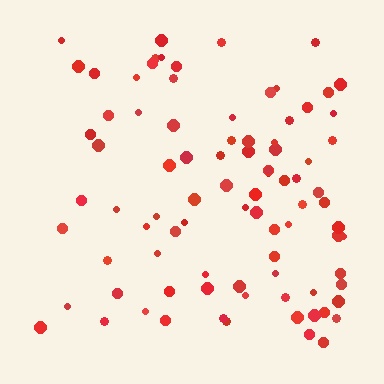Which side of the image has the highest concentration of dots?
The right.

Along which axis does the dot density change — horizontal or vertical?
Horizontal.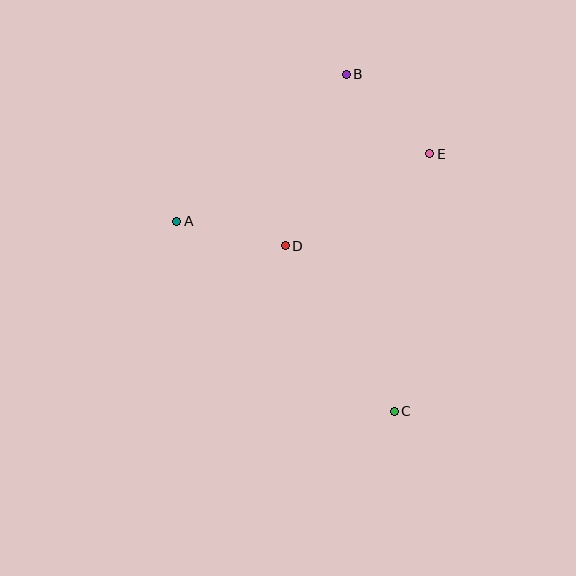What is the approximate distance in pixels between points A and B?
The distance between A and B is approximately 224 pixels.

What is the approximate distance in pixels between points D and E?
The distance between D and E is approximately 172 pixels.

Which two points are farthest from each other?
Points B and C are farthest from each other.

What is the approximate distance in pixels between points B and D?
The distance between B and D is approximately 182 pixels.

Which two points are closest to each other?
Points A and D are closest to each other.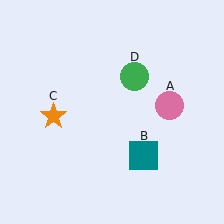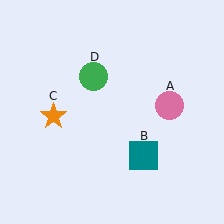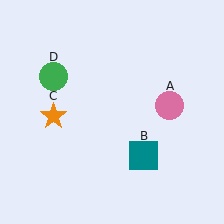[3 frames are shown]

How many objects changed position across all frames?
1 object changed position: green circle (object D).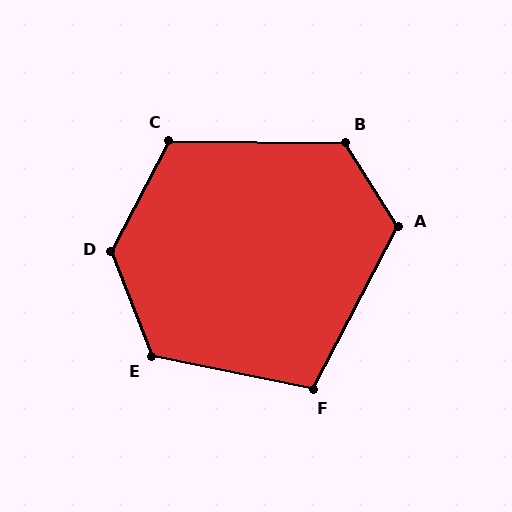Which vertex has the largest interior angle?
D, at approximately 132 degrees.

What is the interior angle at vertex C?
Approximately 117 degrees (obtuse).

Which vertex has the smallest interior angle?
F, at approximately 106 degrees.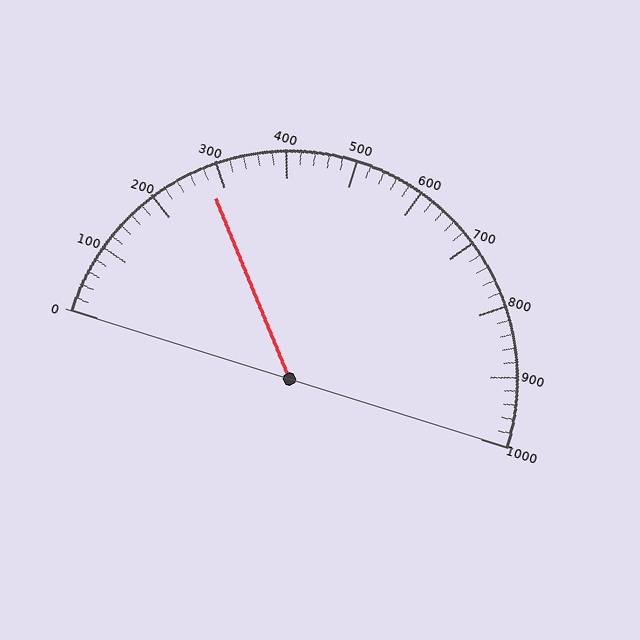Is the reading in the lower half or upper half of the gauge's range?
The reading is in the lower half of the range (0 to 1000).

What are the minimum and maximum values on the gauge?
The gauge ranges from 0 to 1000.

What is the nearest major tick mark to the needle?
The nearest major tick mark is 300.